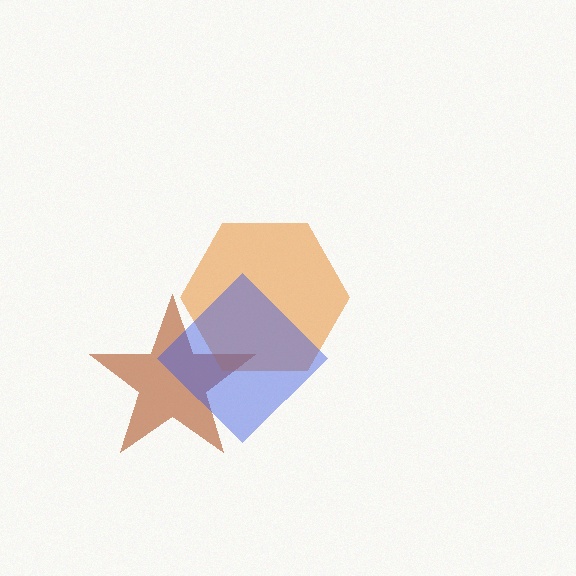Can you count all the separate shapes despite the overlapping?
Yes, there are 3 separate shapes.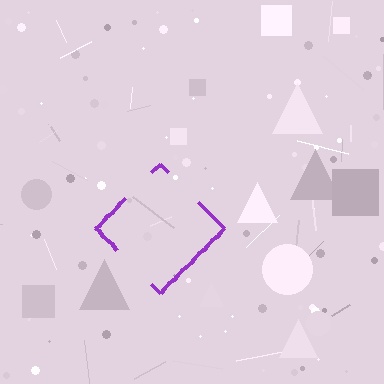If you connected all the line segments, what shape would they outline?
They would outline a diamond.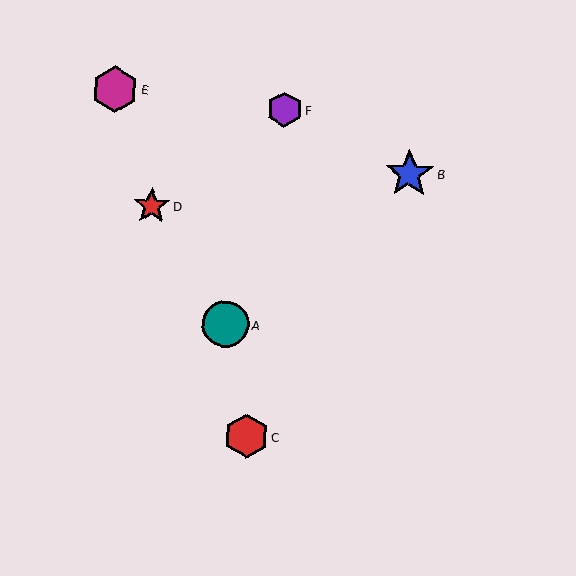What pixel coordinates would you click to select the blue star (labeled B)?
Click at (409, 174) to select the blue star B.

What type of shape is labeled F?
Shape F is a purple hexagon.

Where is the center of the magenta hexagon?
The center of the magenta hexagon is at (115, 89).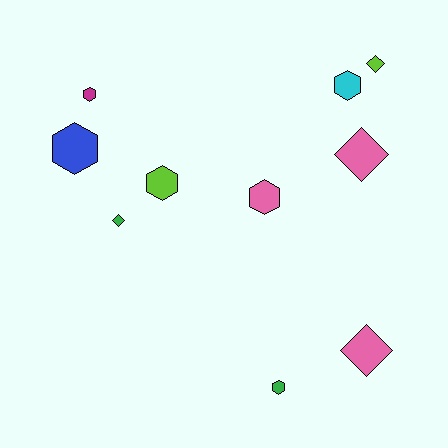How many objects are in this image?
There are 10 objects.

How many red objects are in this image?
There are no red objects.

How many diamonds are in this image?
There are 4 diamonds.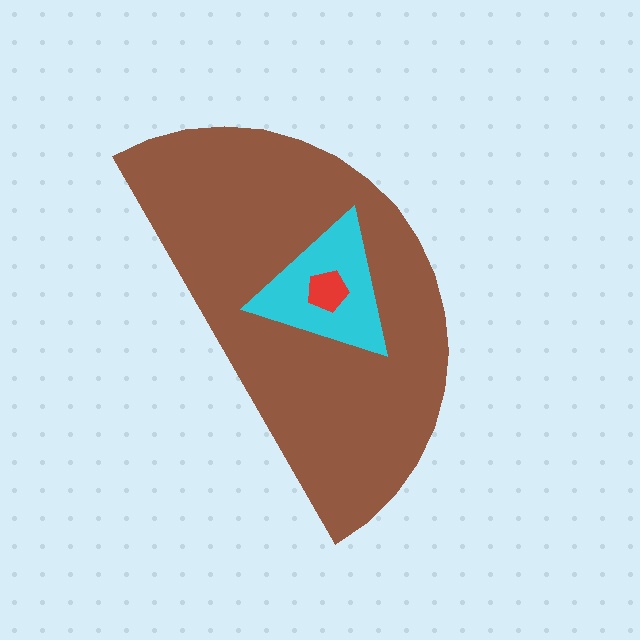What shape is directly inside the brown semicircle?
The cyan triangle.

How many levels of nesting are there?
3.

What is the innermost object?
The red pentagon.